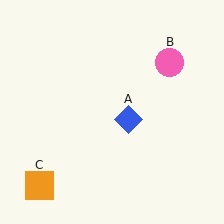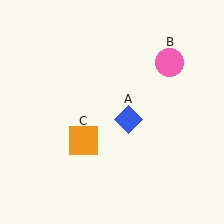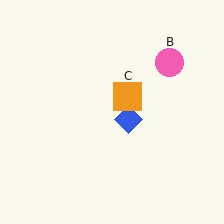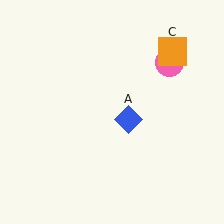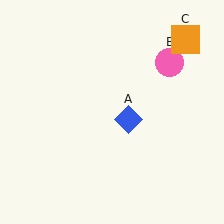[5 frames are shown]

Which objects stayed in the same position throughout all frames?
Blue diamond (object A) and pink circle (object B) remained stationary.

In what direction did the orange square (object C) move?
The orange square (object C) moved up and to the right.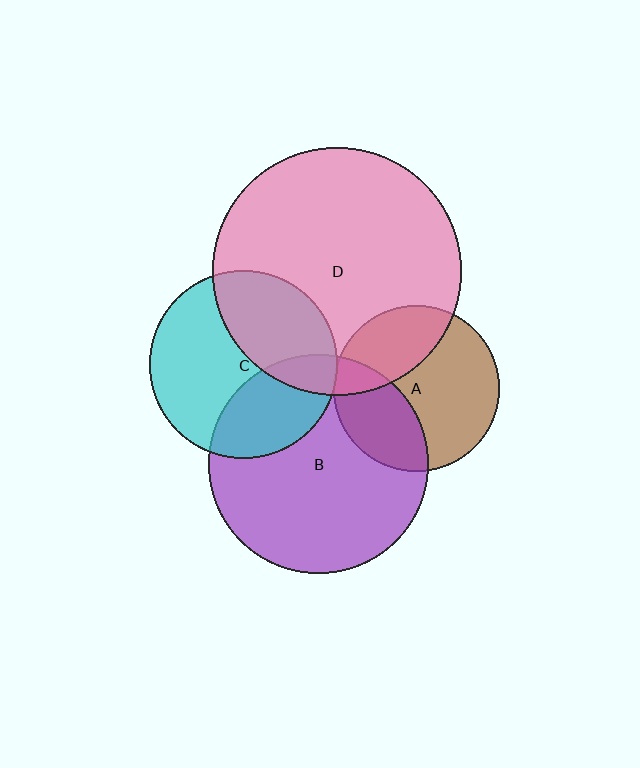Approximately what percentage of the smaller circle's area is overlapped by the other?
Approximately 30%.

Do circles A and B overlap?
Yes.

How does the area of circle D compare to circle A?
Approximately 2.3 times.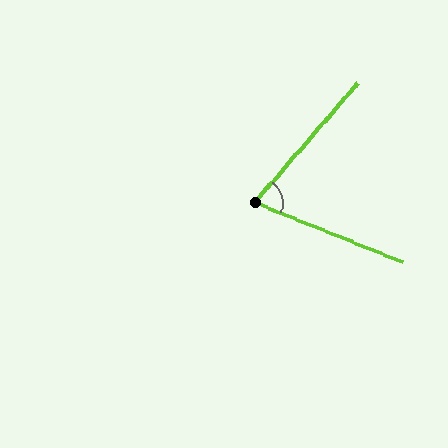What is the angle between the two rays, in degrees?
Approximately 71 degrees.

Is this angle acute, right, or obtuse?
It is acute.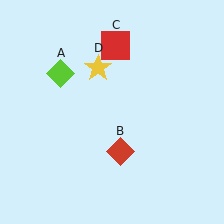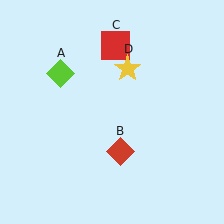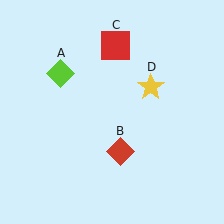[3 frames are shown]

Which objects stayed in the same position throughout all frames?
Lime diamond (object A) and red diamond (object B) and red square (object C) remained stationary.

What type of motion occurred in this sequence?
The yellow star (object D) rotated clockwise around the center of the scene.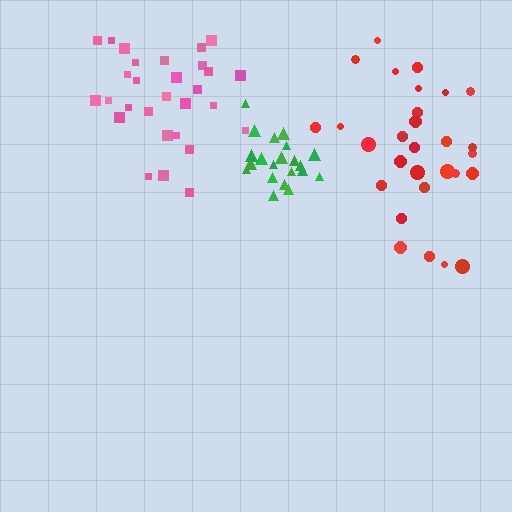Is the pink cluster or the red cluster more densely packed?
Pink.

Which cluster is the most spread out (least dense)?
Red.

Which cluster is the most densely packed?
Green.